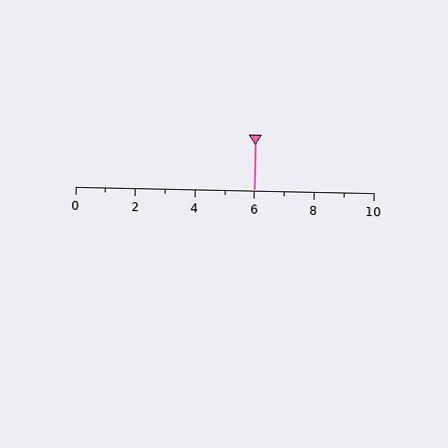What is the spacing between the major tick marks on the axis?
The major ticks are spaced 2 apart.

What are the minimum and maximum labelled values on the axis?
The axis runs from 0 to 10.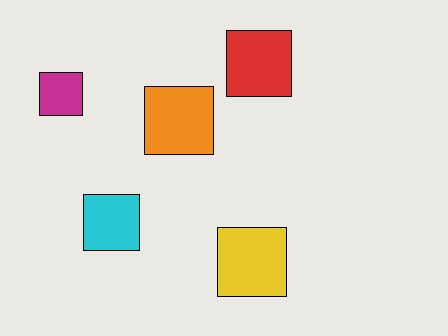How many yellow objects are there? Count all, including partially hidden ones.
There is 1 yellow object.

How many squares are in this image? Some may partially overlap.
There are 5 squares.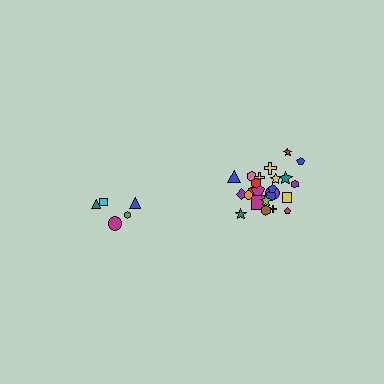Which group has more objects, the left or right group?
The right group.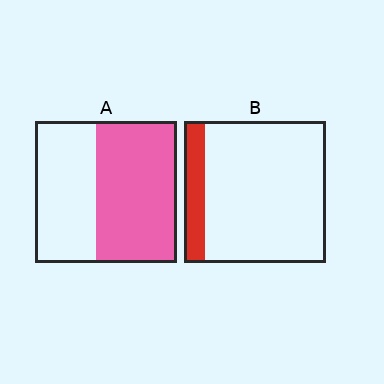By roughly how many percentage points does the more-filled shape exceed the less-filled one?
By roughly 40 percentage points (A over B).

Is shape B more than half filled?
No.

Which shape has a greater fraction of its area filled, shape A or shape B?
Shape A.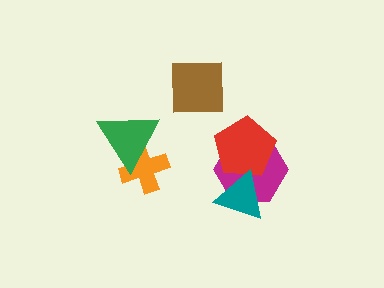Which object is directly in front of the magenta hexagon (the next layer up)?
The red pentagon is directly in front of the magenta hexagon.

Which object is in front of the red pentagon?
The teal triangle is in front of the red pentagon.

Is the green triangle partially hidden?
No, no other shape covers it.